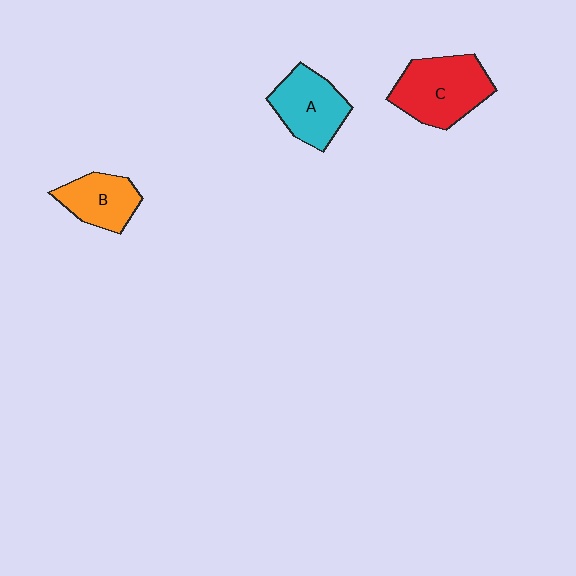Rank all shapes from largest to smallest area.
From largest to smallest: C (red), A (cyan), B (orange).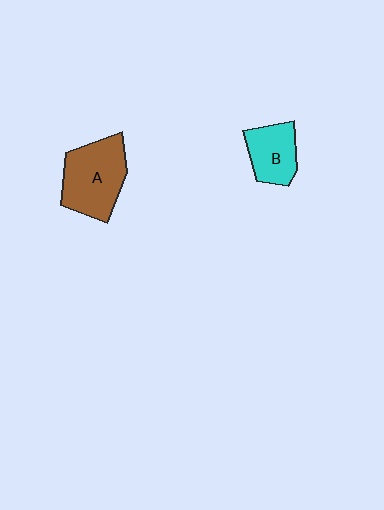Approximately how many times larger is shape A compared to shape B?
Approximately 1.6 times.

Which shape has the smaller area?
Shape B (cyan).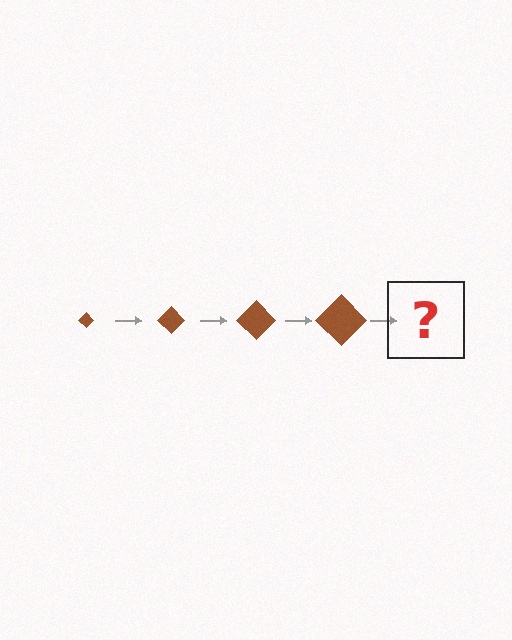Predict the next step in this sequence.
The next step is a brown diamond, larger than the previous one.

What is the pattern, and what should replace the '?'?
The pattern is that the diamond gets progressively larger each step. The '?' should be a brown diamond, larger than the previous one.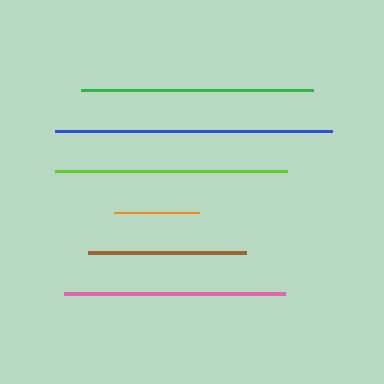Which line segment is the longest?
The blue line is the longest at approximately 277 pixels.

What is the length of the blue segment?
The blue segment is approximately 277 pixels long.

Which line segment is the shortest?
The orange line is the shortest at approximately 85 pixels.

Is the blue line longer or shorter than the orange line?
The blue line is longer than the orange line.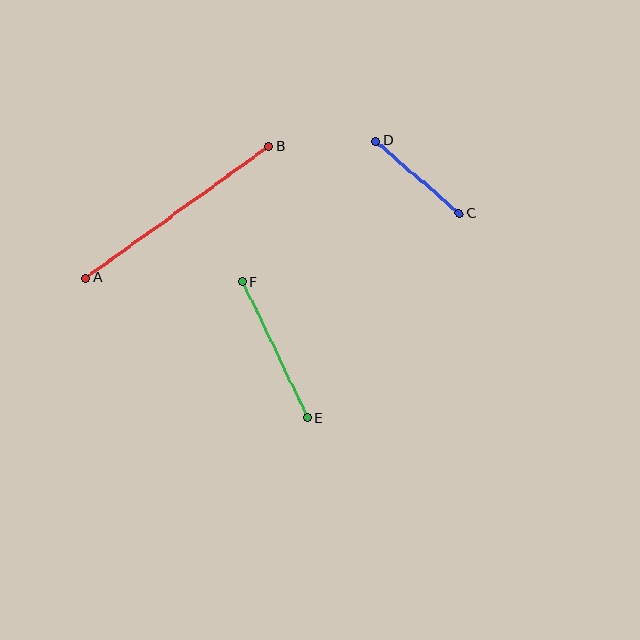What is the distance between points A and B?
The distance is approximately 225 pixels.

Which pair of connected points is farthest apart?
Points A and B are farthest apart.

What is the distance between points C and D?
The distance is approximately 111 pixels.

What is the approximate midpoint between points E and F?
The midpoint is at approximately (275, 350) pixels.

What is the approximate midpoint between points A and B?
The midpoint is at approximately (177, 212) pixels.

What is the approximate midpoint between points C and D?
The midpoint is at approximately (417, 177) pixels.